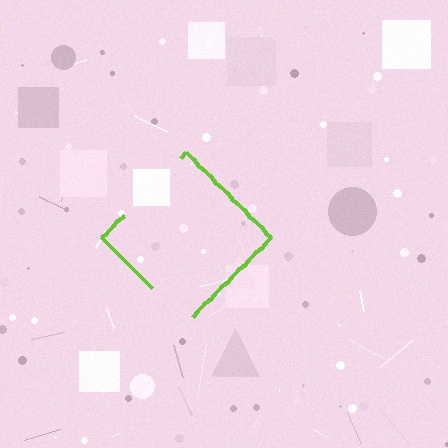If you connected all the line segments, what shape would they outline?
They would outline a diamond.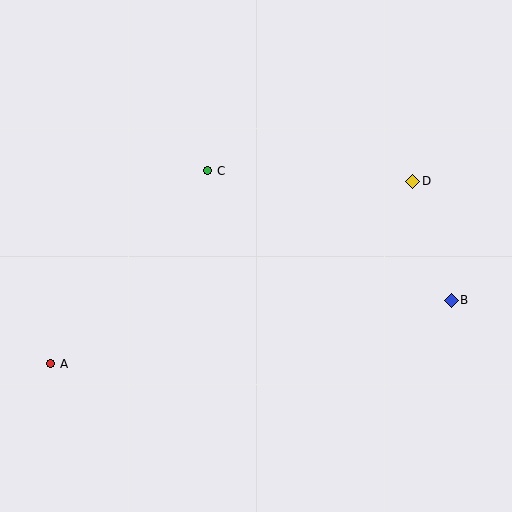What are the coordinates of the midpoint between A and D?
The midpoint between A and D is at (232, 272).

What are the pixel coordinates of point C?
Point C is at (208, 171).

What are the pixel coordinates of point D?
Point D is at (413, 181).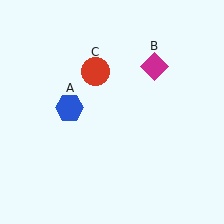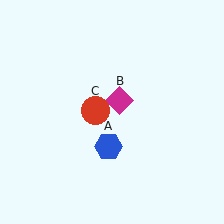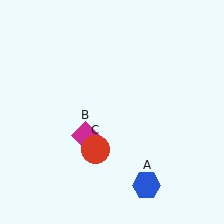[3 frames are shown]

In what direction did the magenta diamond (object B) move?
The magenta diamond (object B) moved down and to the left.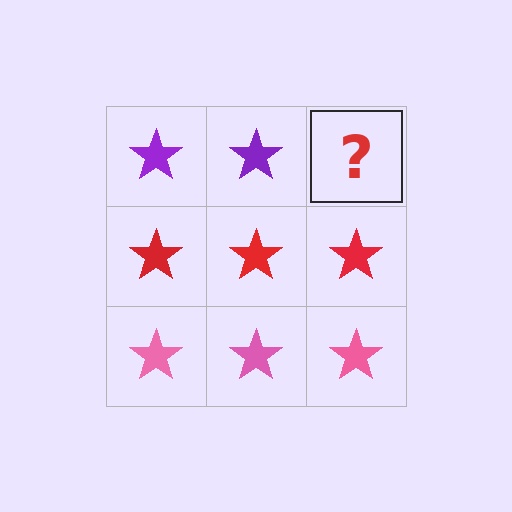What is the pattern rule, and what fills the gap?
The rule is that each row has a consistent color. The gap should be filled with a purple star.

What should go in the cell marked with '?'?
The missing cell should contain a purple star.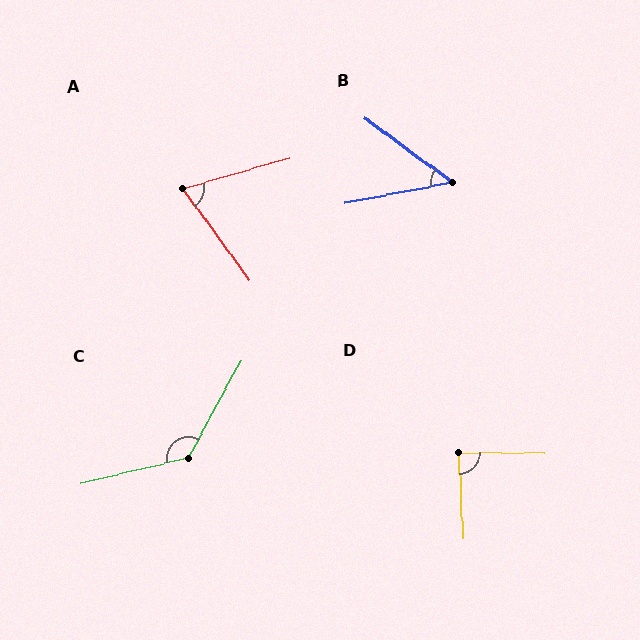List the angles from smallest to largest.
B (47°), A (70°), D (87°), C (132°).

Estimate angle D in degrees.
Approximately 87 degrees.